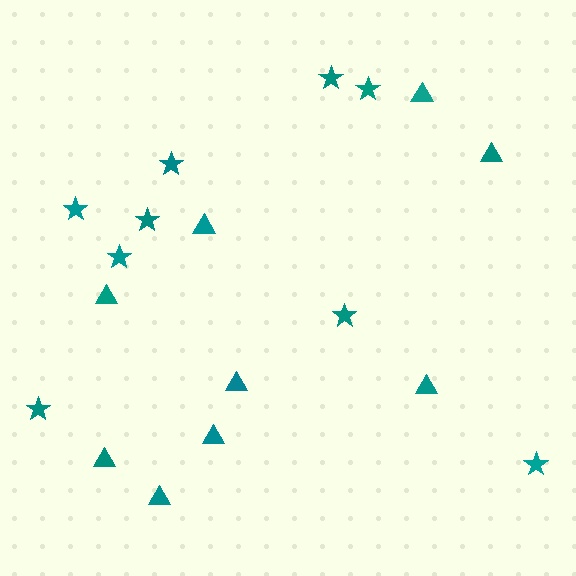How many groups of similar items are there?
There are 2 groups: one group of triangles (9) and one group of stars (9).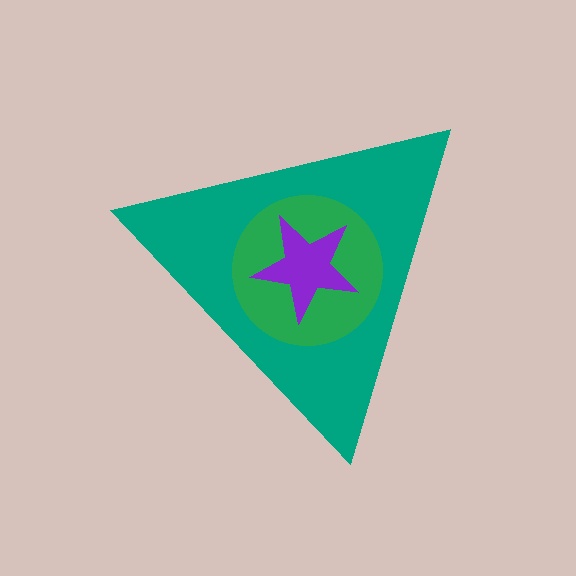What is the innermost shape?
The purple star.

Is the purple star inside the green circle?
Yes.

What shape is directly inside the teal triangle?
The green circle.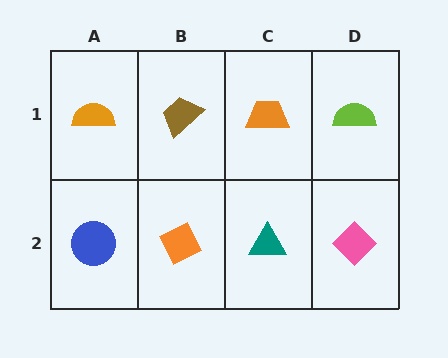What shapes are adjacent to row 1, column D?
A pink diamond (row 2, column D), an orange trapezoid (row 1, column C).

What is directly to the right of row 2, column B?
A teal triangle.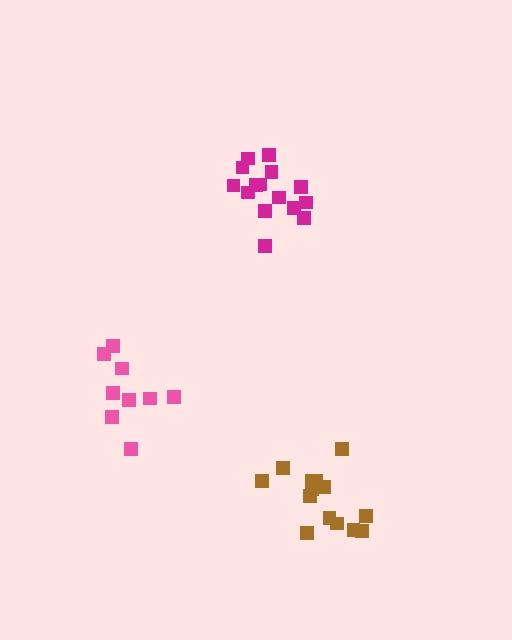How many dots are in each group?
Group 1: 14 dots, Group 2: 15 dots, Group 3: 9 dots (38 total).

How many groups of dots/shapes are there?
There are 3 groups.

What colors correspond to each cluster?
The clusters are colored: brown, magenta, pink.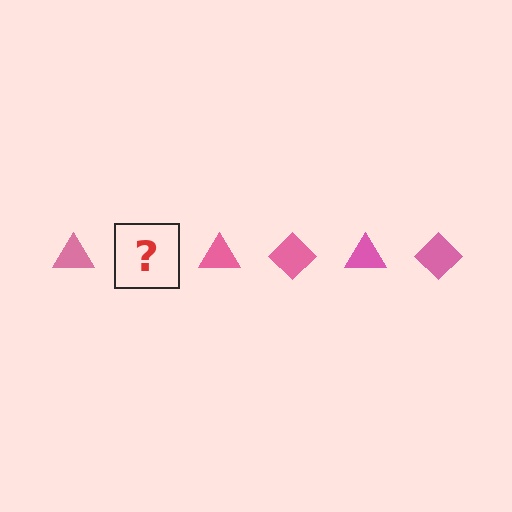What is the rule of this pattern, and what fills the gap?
The rule is that the pattern cycles through triangle, diamond shapes in pink. The gap should be filled with a pink diamond.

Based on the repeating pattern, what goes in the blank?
The blank should be a pink diamond.